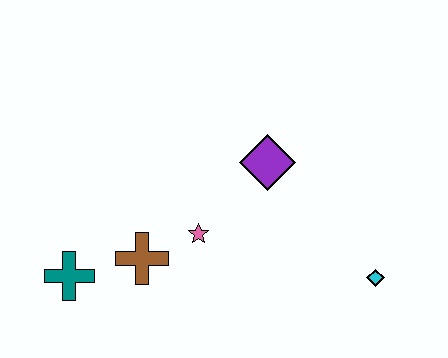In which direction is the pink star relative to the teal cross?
The pink star is to the right of the teal cross.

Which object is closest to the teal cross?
The brown cross is closest to the teal cross.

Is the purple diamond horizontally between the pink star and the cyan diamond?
Yes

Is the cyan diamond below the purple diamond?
Yes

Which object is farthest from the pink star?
The cyan diamond is farthest from the pink star.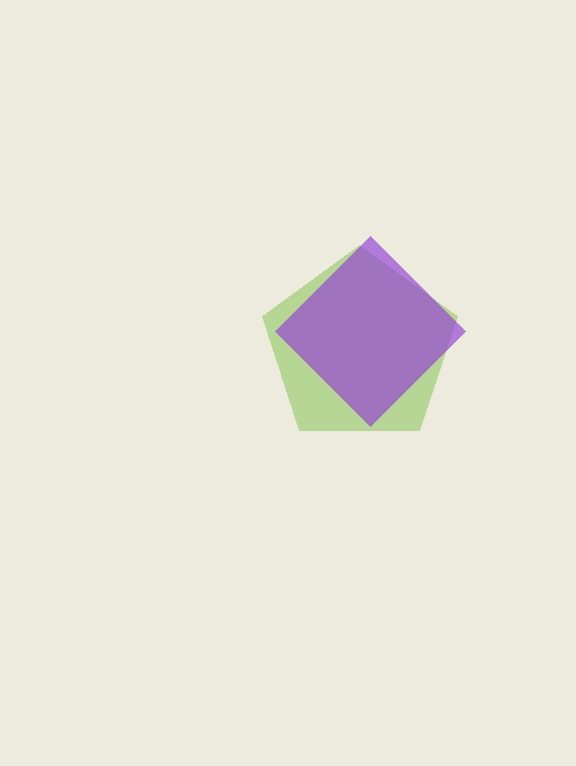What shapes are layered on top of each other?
The layered shapes are: a lime pentagon, a purple diamond.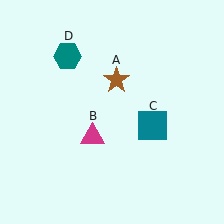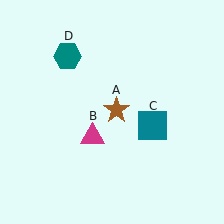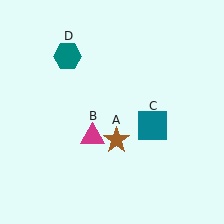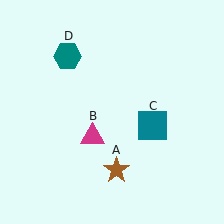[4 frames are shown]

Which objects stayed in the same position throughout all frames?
Magenta triangle (object B) and teal square (object C) and teal hexagon (object D) remained stationary.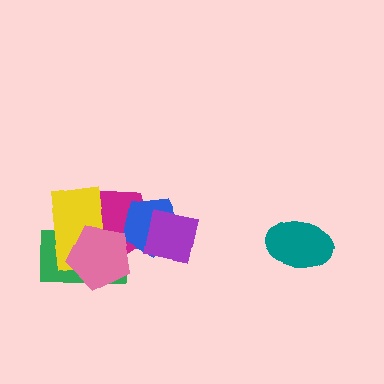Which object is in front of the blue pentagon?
The purple square is in front of the blue pentagon.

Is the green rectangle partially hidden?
Yes, it is partially covered by another shape.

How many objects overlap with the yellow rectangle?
3 objects overlap with the yellow rectangle.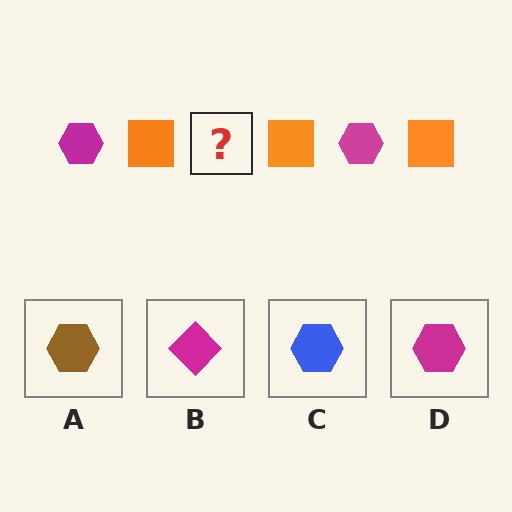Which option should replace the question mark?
Option D.